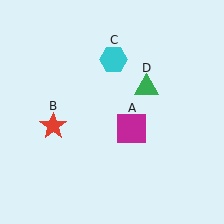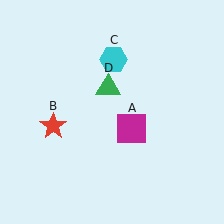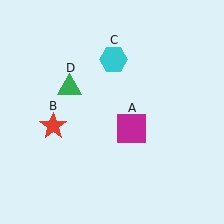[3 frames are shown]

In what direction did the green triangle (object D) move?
The green triangle (object D) moved left.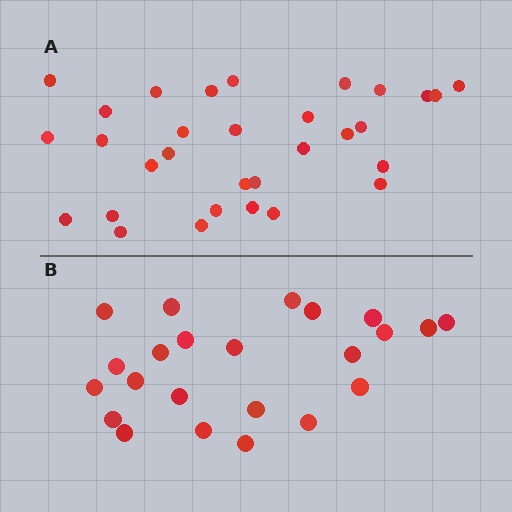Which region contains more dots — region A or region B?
Region A (the top region) has more dots.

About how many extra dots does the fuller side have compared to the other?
Region A has roughly 8 or so more dots than region B.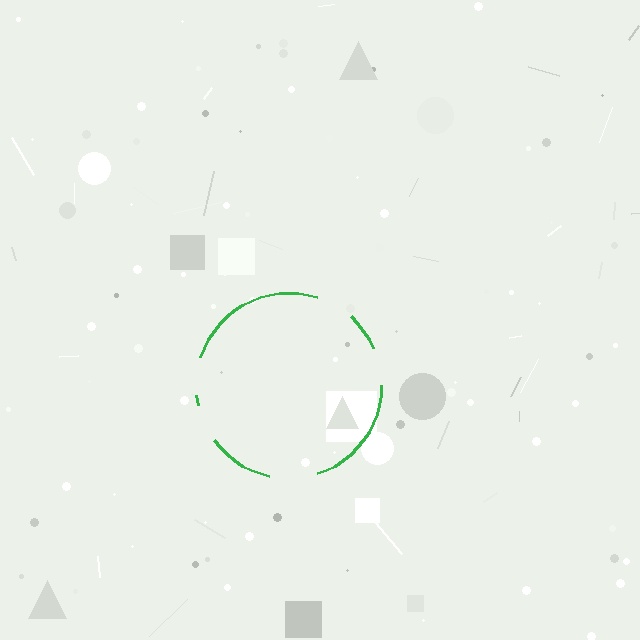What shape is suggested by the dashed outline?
The dashed outline suggests a circle.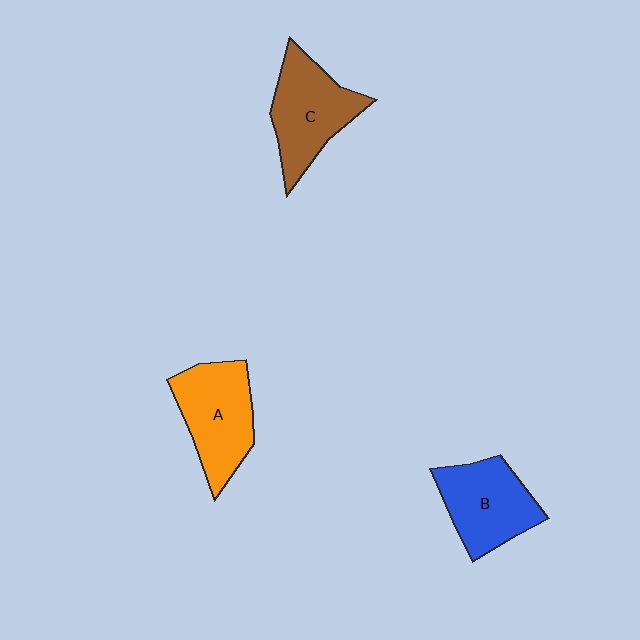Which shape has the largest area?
Shape A (orange).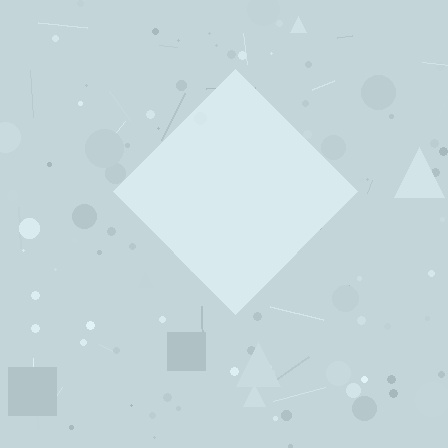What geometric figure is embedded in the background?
A diamond is embedded in the background.